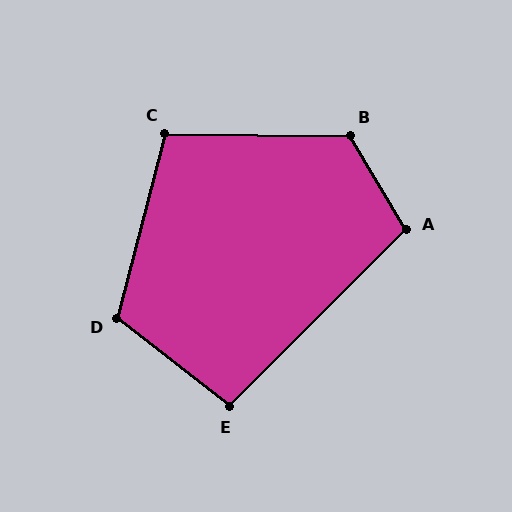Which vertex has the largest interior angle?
B, at approximately 122 degrees.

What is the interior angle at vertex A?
Approximately 104 degrees (obtuse).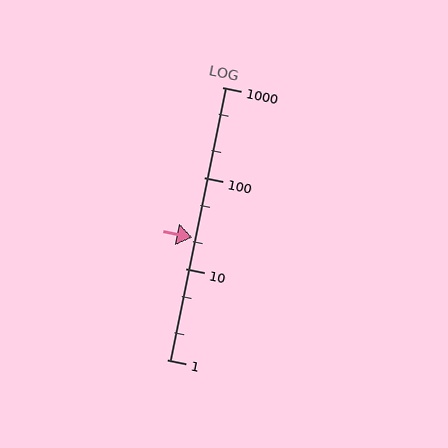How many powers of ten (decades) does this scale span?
The scale spans 3 decades, from 1 to 1000.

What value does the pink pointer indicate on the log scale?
The pointer indicates approximately 22.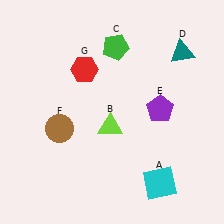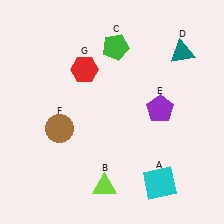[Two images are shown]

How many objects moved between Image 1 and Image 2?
1 object moved between the two images.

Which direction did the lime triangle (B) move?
The lime triangle (B) moved down.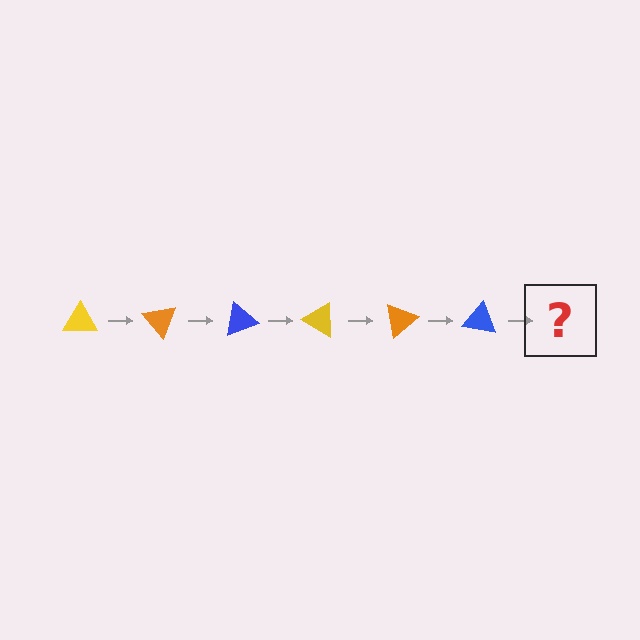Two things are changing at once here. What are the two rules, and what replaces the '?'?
The two rules are that it rotates 50 degrees each step and the color cycles through yellow, orange, and blue. The '?' should be a yellow triangle, rotated 300 degrees from the start.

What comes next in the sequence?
The next element should be a yellow triangle, rotated 300 degrees from the start.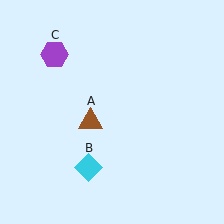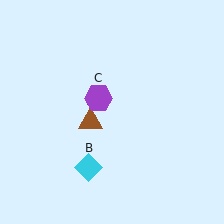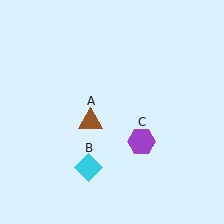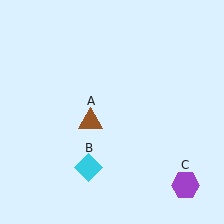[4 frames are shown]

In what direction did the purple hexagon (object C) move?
The purple hexagon (object C) moved down and to the right.